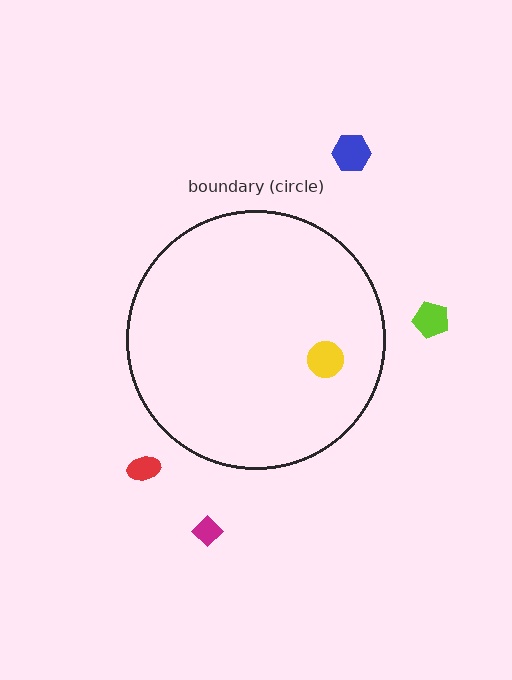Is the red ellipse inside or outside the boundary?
Outside.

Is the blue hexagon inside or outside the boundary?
Outside.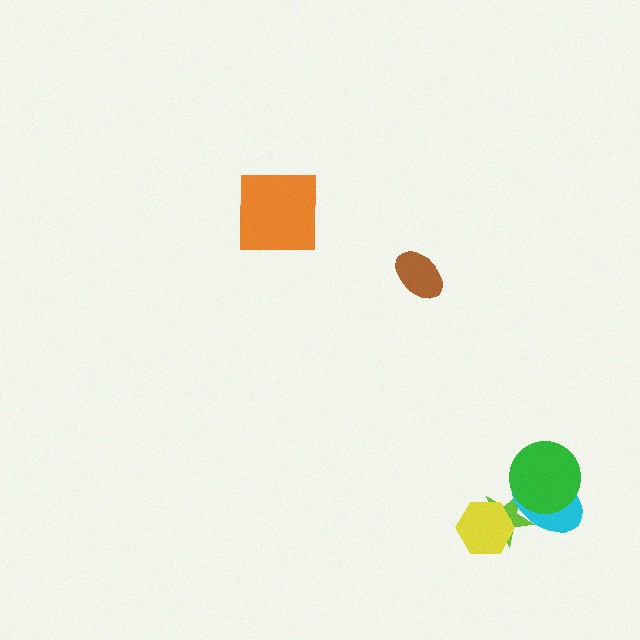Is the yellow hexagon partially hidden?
No, no other shape covers it.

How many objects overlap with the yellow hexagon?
1 object overlaps with the yellow hexagon.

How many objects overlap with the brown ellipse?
0 objects overlap with the brown ellipse.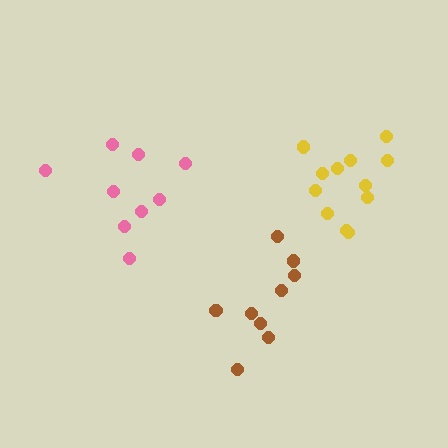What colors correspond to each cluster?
The clusters are colored: brown, yellow, pink.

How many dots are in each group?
Group 1: 9 dots, Group 2: 12 dots, Group 3: 9 dots (30 total).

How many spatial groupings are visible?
There are 3 spatial groupings.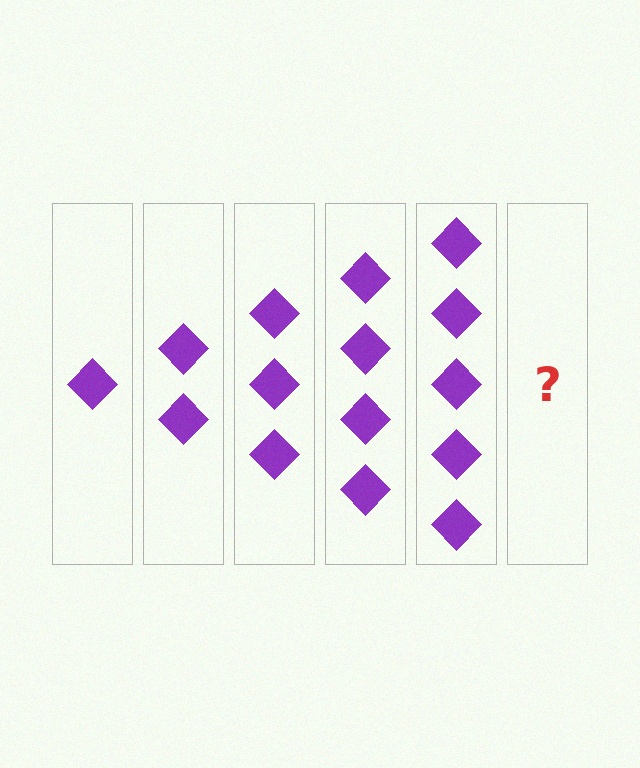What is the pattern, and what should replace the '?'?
The pattern is that each step adds one more diamond. The '?' should be 6 diamonds.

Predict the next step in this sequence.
The next step is 6 diamonds.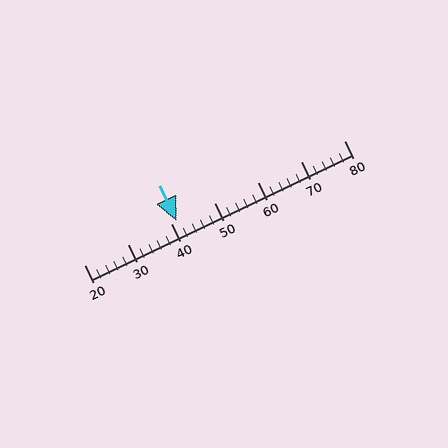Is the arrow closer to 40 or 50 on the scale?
The arrow is closer to 40.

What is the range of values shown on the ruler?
The ruler shows values from 20 to 80.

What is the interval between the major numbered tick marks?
The major tick marks are spaced 10 units apart.